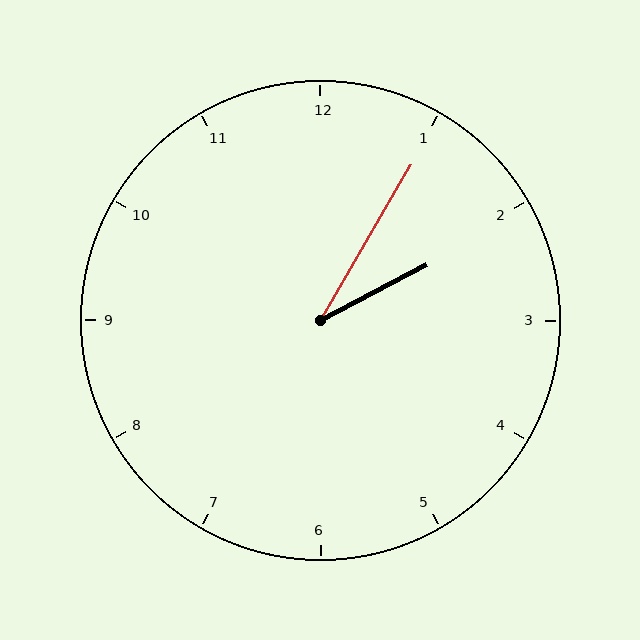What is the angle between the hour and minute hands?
Approximately 32 degrees.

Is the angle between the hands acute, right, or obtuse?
It is acute.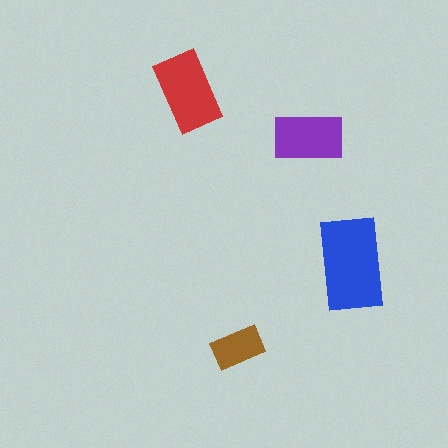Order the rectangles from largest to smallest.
the blue one, the red one, the purple one, the brown one.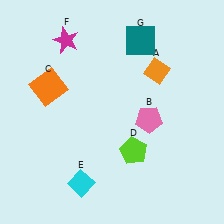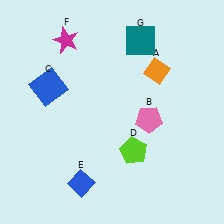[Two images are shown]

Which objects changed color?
C changed from orange to blue. E changed from cyan to blue.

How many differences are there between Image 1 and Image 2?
There are 2 differences between the two images.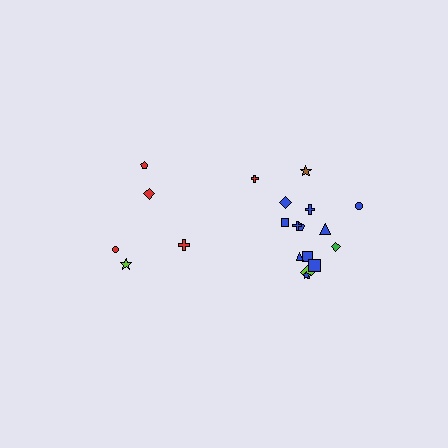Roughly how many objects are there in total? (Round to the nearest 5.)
Roughly 20 objects in total.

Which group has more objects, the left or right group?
The right group.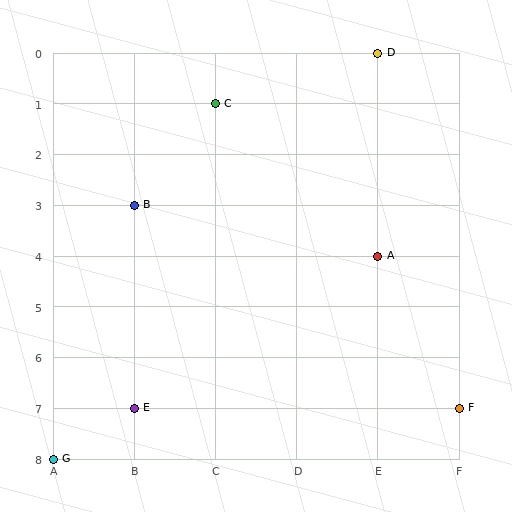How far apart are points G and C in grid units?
Points G and C are 2 columns and 7 rows apart (about 7.3 grid units diagonally).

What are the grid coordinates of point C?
Point C is at grid coordinates (C, 1).